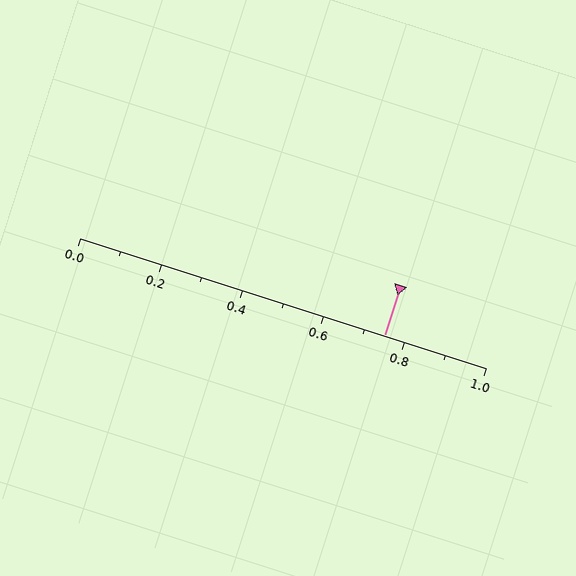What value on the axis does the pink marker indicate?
The marker indicates approximately 0.75.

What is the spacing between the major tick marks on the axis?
The major ticks are spaced 0.2 apart.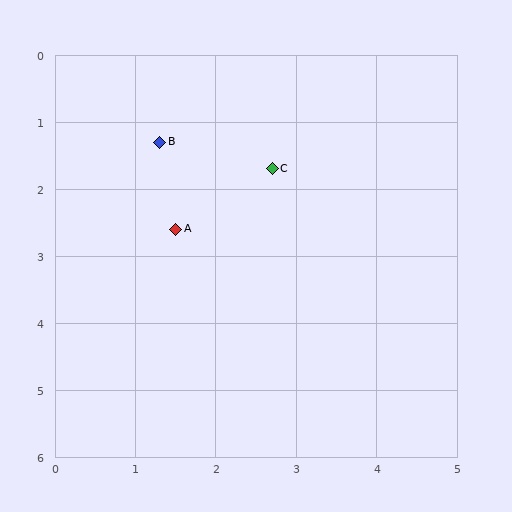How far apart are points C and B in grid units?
Points C and B are about 1.5 grid units apart.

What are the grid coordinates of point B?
Point B is at approximately (1.3, 1.3).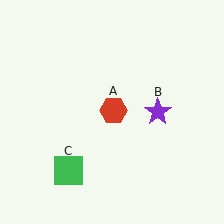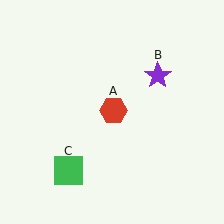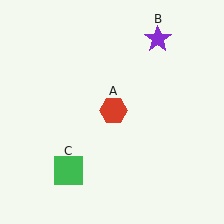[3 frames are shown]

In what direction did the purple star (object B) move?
The purple star (object B) moved up.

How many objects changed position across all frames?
1 object changed position: purple star (object B).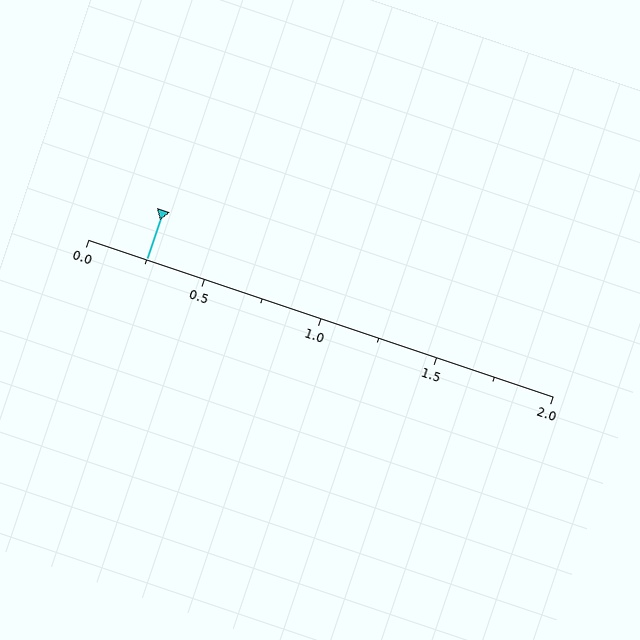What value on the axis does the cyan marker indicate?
The marker indicates approximately 0.25.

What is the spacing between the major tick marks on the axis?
The major ticks are spaced 0.5 apart.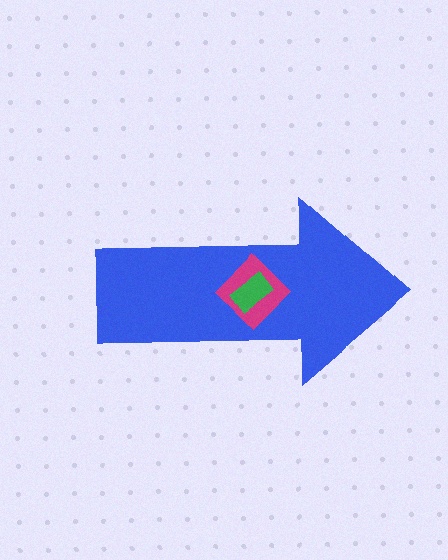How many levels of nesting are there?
3.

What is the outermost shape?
The blue arrow.